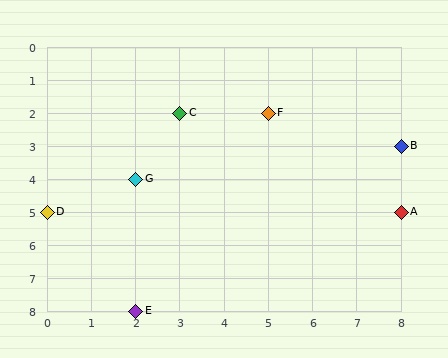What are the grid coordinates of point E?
Point E is at grid coordinates (2, 8).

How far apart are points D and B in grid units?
Points D and B are 8 columns and 2 rows apart (about 8.2 grid units diagonally).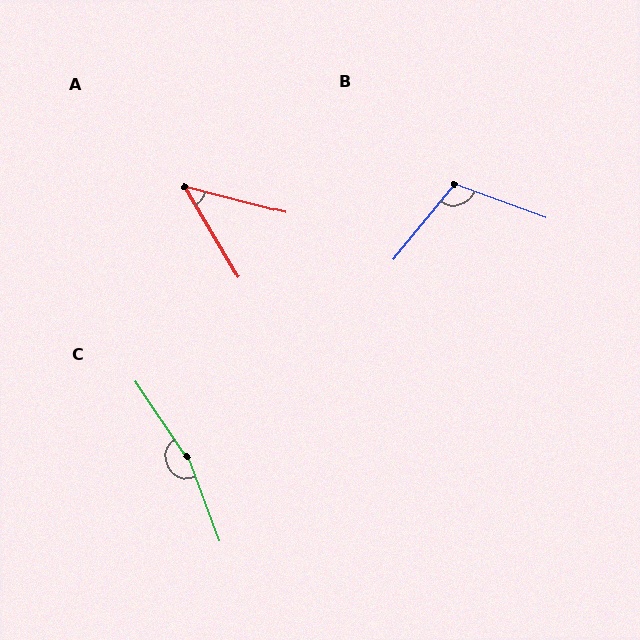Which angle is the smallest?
A, at approximately 45 degrees.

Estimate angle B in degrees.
Approximately 109 degrees.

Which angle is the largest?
C, at approximately 167 degrees.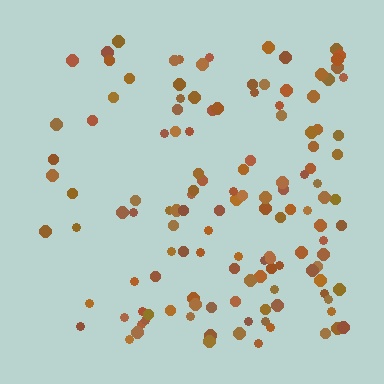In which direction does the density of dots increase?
From left to right, with the right side densest.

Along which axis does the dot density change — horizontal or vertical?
Horizontal.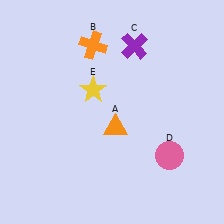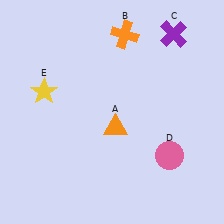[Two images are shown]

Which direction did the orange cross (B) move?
The orange cross (B) moved right.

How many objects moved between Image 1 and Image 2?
3 objects moved between the two images.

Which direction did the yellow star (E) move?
The yellow star (E) moved left.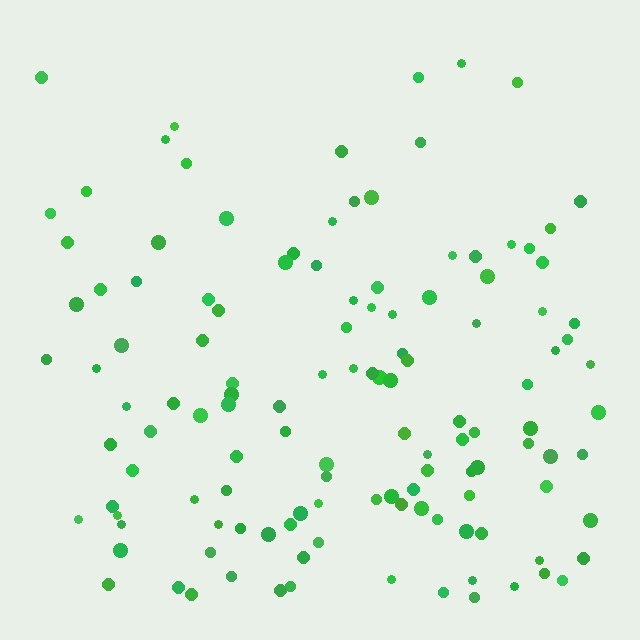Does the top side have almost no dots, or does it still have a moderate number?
Still a moderate number, just noticeably fewer than the bottom.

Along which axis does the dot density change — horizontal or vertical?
Vertical.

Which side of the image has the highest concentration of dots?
The bottom.